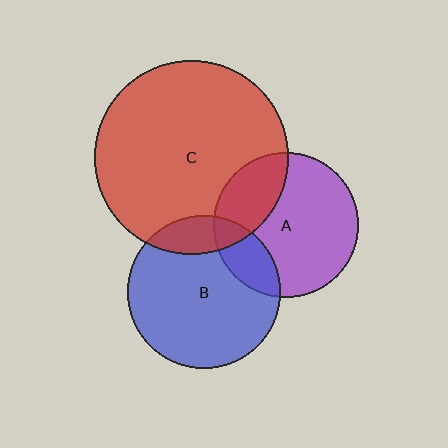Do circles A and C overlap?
Yes.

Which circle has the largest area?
Circle C (red).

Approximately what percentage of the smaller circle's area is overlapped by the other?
Approximately 25%.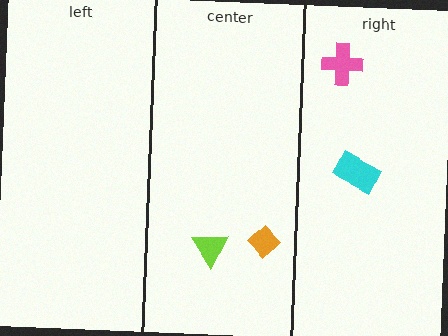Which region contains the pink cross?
The right region.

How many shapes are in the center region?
2.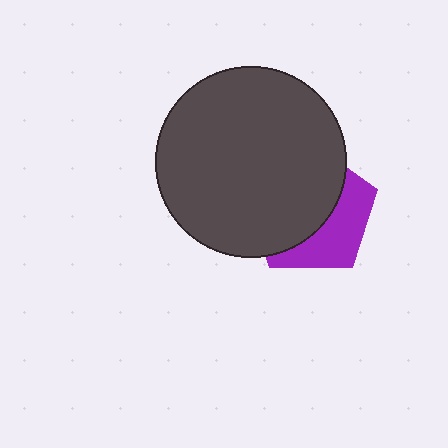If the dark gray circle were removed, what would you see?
You would see the complete purple pentagon.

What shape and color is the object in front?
The object in front is a dark gray circle.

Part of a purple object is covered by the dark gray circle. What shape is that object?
It is a pentagon.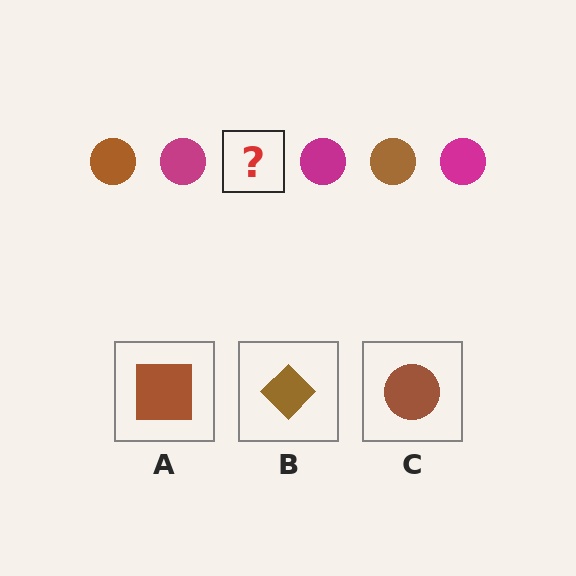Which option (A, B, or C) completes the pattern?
C.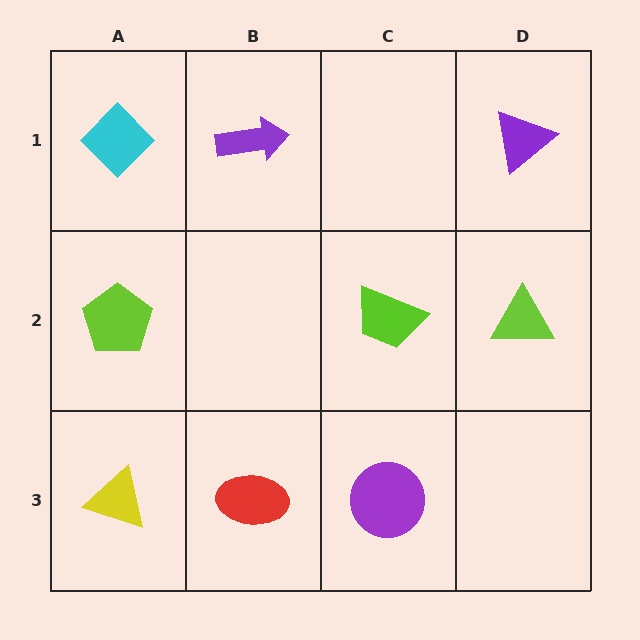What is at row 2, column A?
A lime pentagon.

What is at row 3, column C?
A purple circle.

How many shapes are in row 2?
3 shapes.